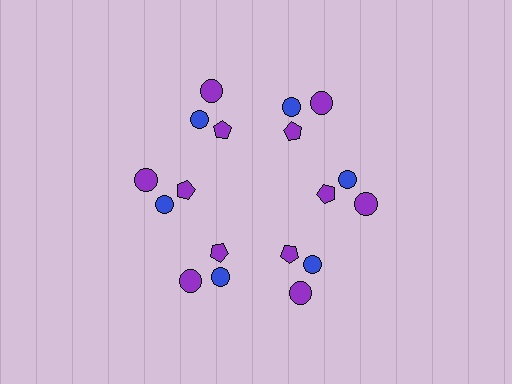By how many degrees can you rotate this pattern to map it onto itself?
The pattern maps onto itself every 60 degrees of rotation.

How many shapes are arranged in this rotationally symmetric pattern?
There are 18 shapes, arranged in 6 groups of 3.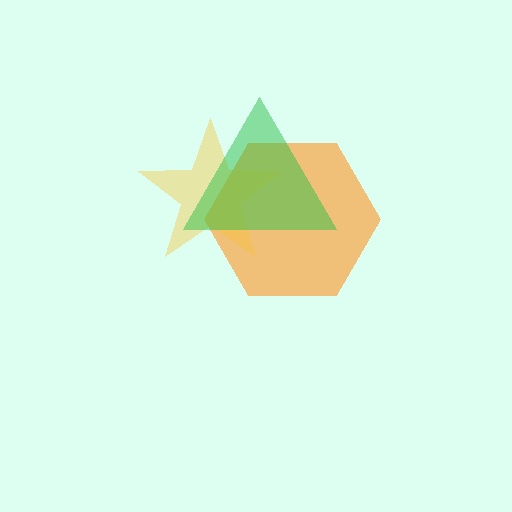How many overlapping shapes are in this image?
There are 3 overlapping shapes in the image.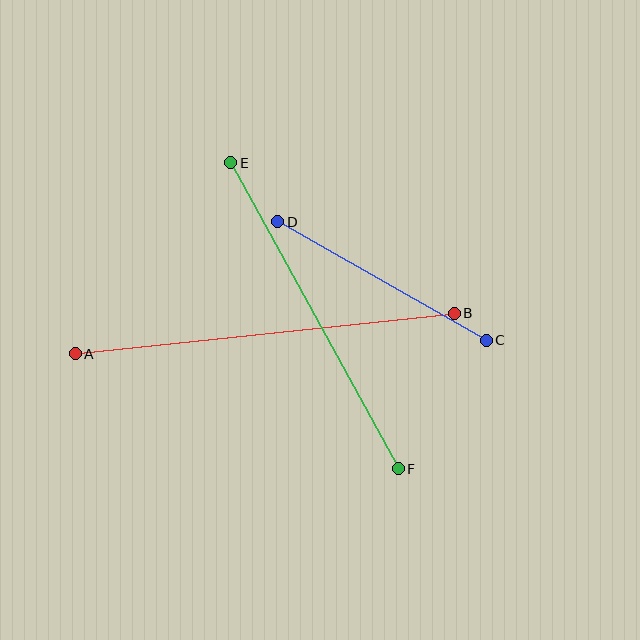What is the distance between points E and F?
The distance is approximately 349 pixels.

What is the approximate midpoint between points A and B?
The midpoint is at approximately (265, 334) pixels.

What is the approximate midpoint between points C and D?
The midpoint is at approximately (382, 281) pixels.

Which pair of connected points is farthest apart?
Points A and B are farthest apart.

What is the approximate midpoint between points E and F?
The midpoint is at approximately (315, 316) pixels.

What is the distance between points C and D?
The distance is approximately 240 pixels.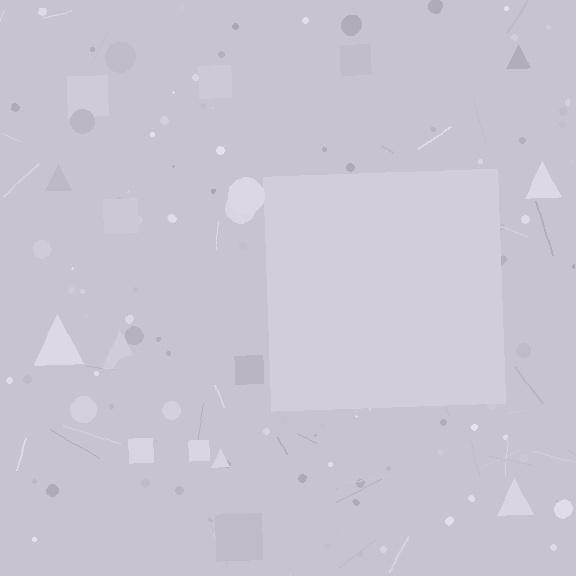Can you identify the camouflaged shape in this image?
The camouflaged shape is a square.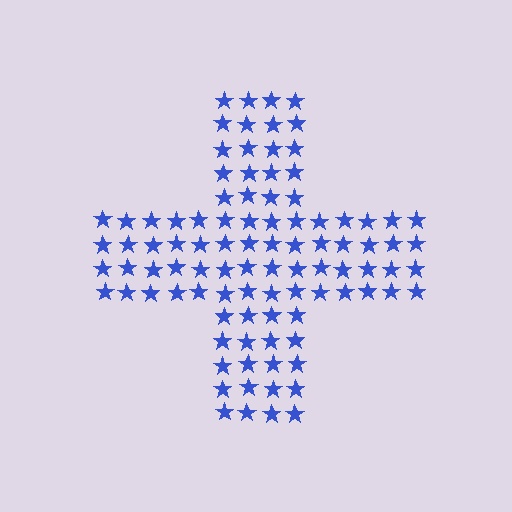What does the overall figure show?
The overall figure shows a cross.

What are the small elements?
The small elements are stars.